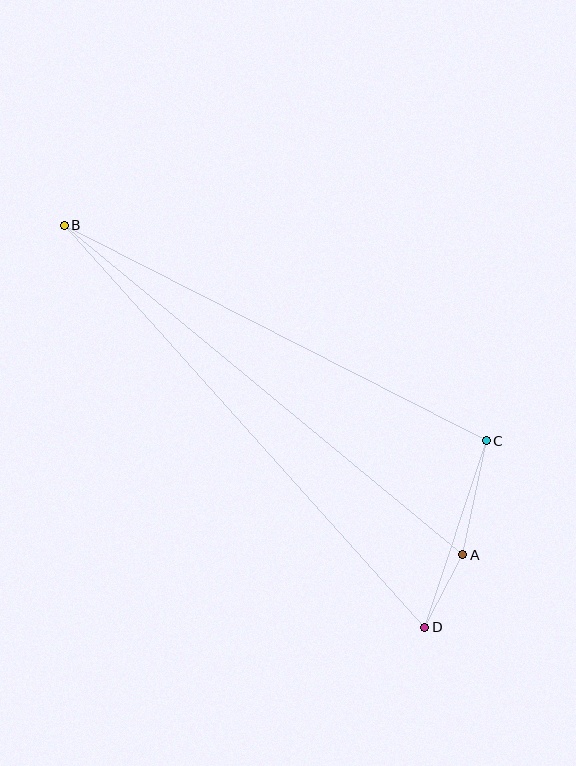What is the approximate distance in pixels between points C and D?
The distance between C and D is approximately 196 pixels.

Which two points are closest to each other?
Points A and D are closest to each other.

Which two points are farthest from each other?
Points B and D are farthest from each other.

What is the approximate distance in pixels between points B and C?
The distance between B and C is approximately 474 pixels.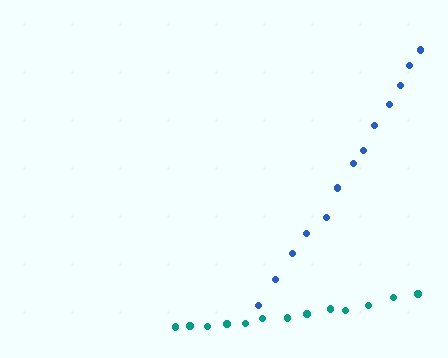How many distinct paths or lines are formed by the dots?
There are 2 distinct paths.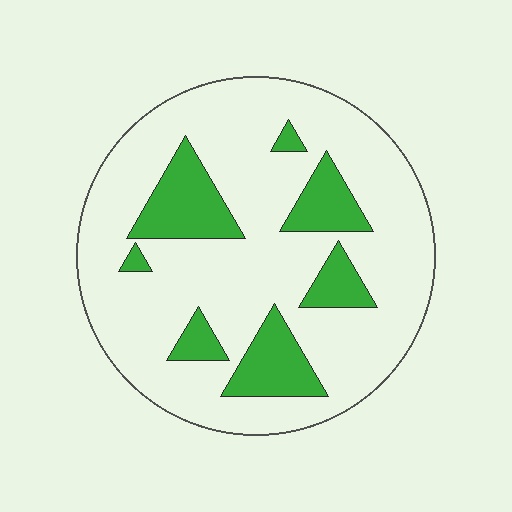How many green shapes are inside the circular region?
7.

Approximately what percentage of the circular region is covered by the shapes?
Approximately 20%.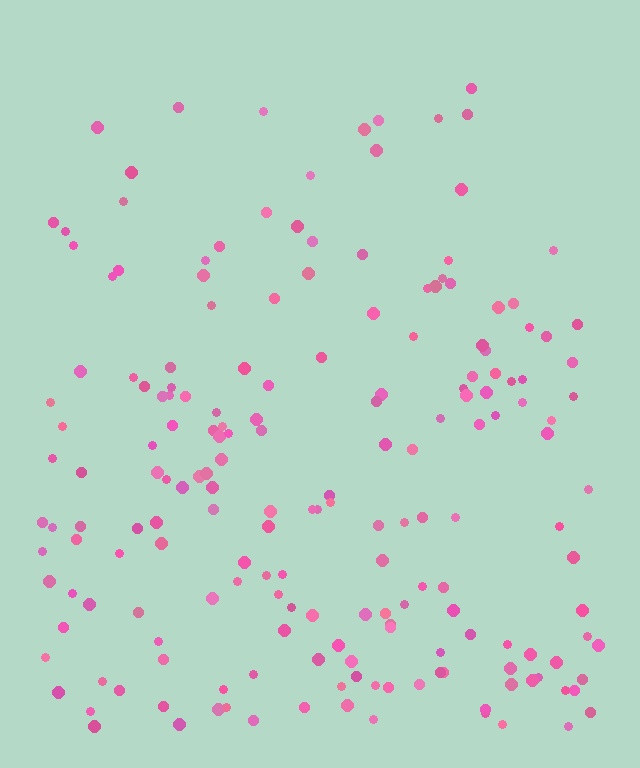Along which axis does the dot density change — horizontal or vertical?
Vertical.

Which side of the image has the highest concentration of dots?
The bottom.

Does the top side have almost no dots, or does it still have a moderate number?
Still a moderate number, just noticeably fewer than the bottom.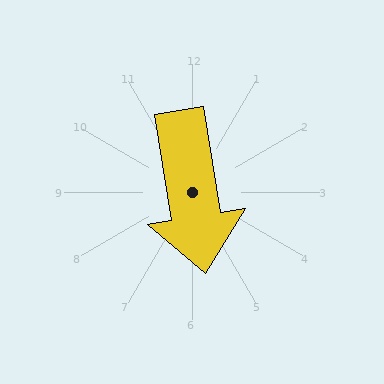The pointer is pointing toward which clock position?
Roughly 6 o'clock.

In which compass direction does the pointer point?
South.